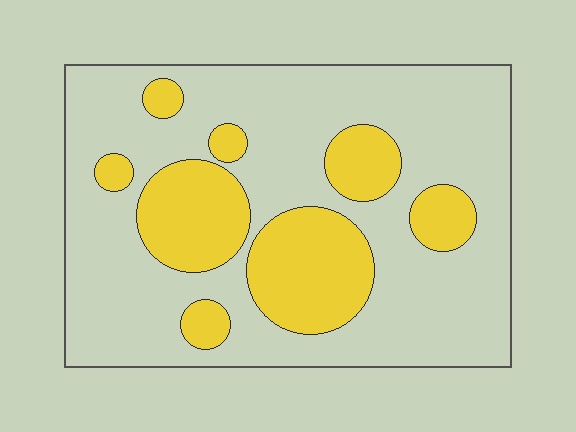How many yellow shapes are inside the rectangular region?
8.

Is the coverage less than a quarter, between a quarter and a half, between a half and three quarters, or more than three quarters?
Between a quarter and a half.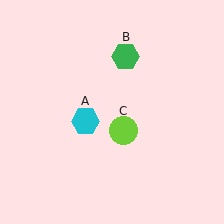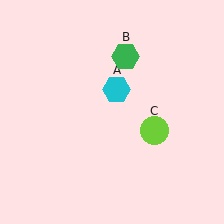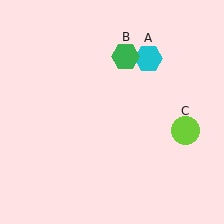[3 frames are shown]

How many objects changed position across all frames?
2 objects changed position: cyan hexagon (object A), lime circle (object C).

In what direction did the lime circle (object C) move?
The lime circle (object C) moved right.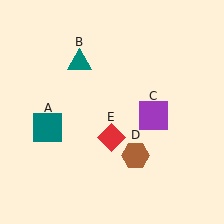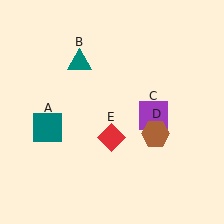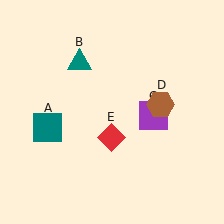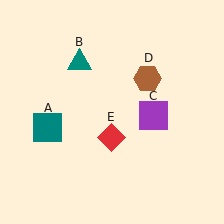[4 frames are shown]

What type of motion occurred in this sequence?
The brown hexagon (object D) rotated counterclockwise around the center of the scene.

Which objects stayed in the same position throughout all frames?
Teal square (object A) and teal triangle (object B) and purple square (object C) and red diamond (object E) remained stationary.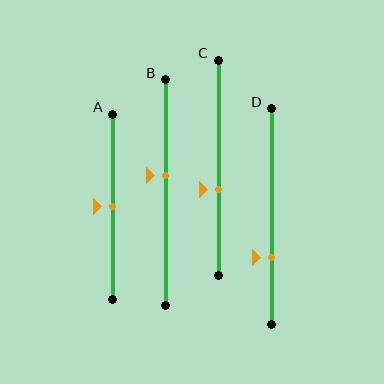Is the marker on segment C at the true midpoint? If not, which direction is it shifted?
No, the marker on segment C is shifted downward by about 10% of the segment length.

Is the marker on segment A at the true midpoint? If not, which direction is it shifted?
Yes, the marker on segment A is at the true midpoint.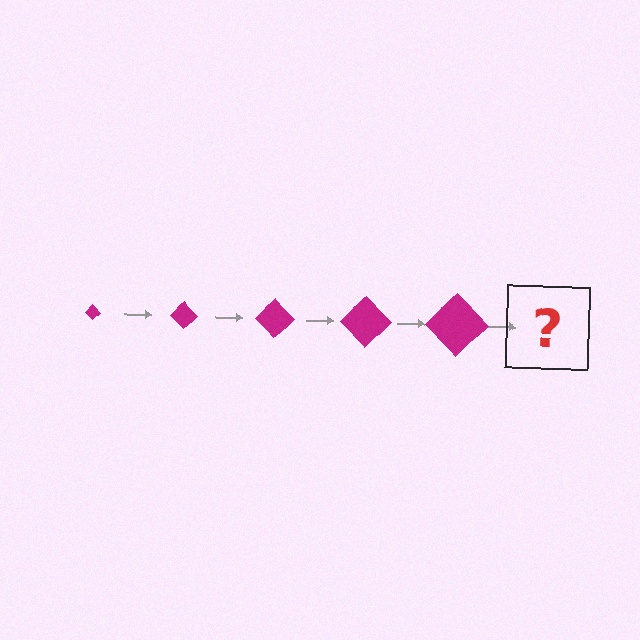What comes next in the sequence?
The next element should be a magenta diamond, larger than the previous one.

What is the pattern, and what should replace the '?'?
The pattern is that the diamond gets progressively larger each step. The '?' should be a magenta diamond, larger than the previous one.